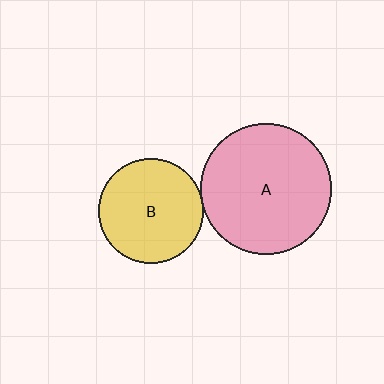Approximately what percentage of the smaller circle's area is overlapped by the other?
Approximately 5%.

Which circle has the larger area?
Circle A (pink).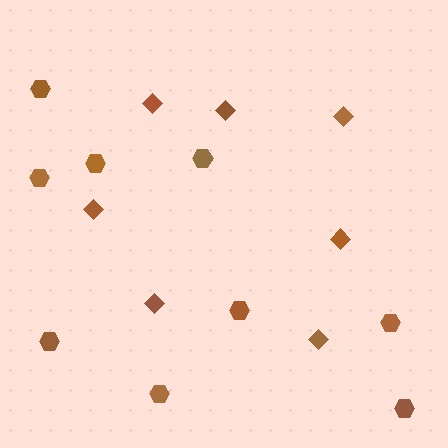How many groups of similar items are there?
There are 2 groups: one group of hexagons (9) and one group of diamonds (7).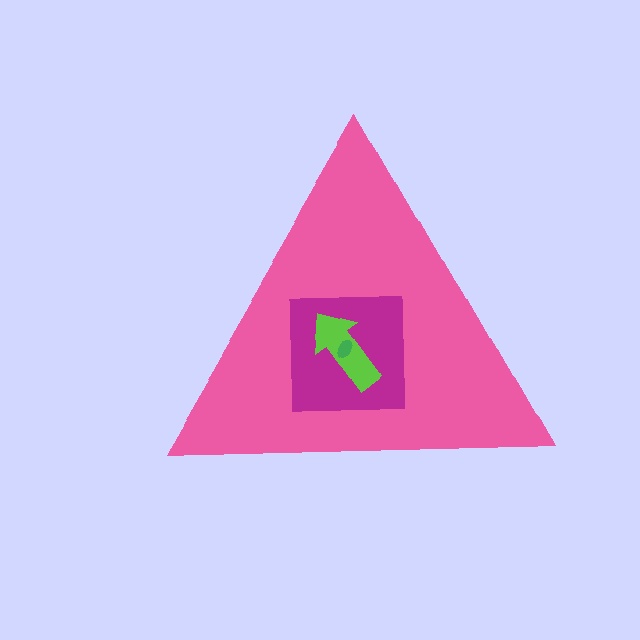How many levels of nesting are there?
4.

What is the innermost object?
The green ellipse.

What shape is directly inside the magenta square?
The lime arrow.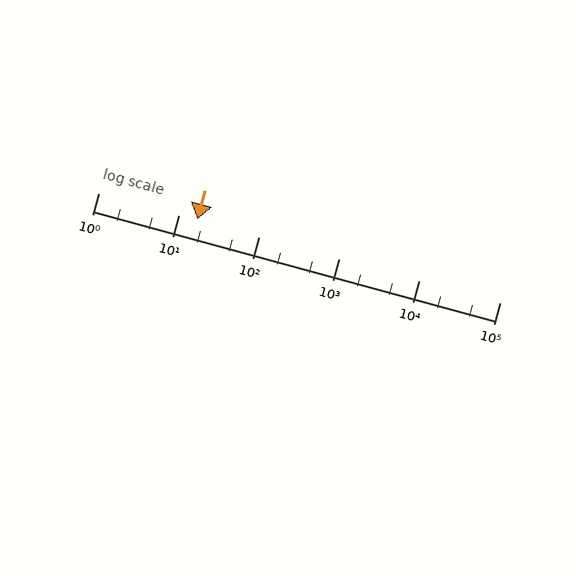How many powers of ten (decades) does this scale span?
The scale spans 5 decades, from 1 to 100000.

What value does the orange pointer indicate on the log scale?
The pointer indicates approximately 17.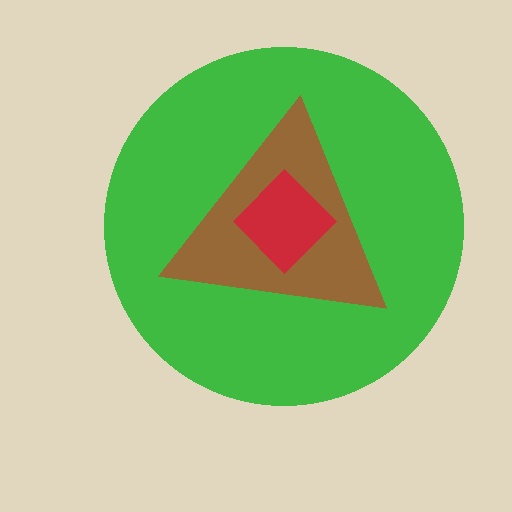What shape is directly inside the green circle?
The brown triangle.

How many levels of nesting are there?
3.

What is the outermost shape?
The green circle.